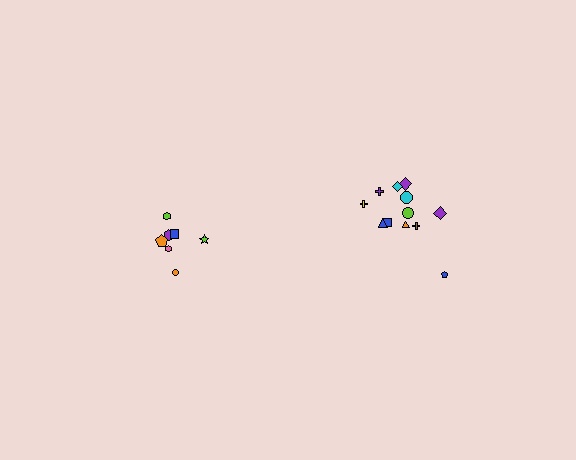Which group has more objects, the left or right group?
The right group.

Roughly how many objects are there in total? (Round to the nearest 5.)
Roughly 20 objects in total.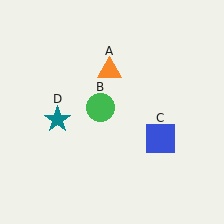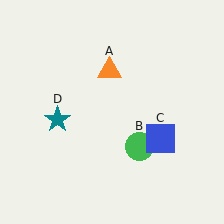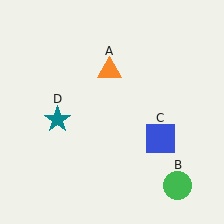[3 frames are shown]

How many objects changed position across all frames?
1 object changed position: green circle (object B).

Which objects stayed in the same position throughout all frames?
Orange triangle (object A) and blue square (object C) and teal star (object D) remained stationary.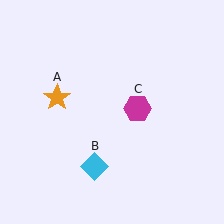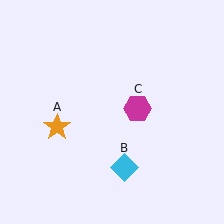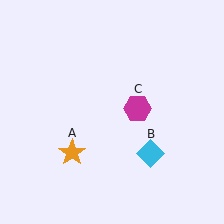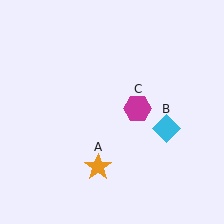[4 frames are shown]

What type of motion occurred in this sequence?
The orange star (object A), cyan diamond (object B) rotated counterclockwise around the center of the scene.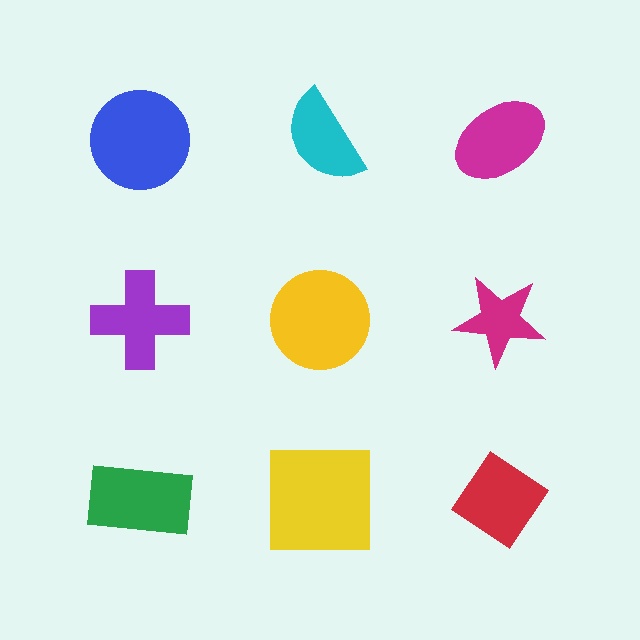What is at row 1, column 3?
A magenta ellipse.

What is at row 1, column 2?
A cyan semicircle.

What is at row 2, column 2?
A yellow circle.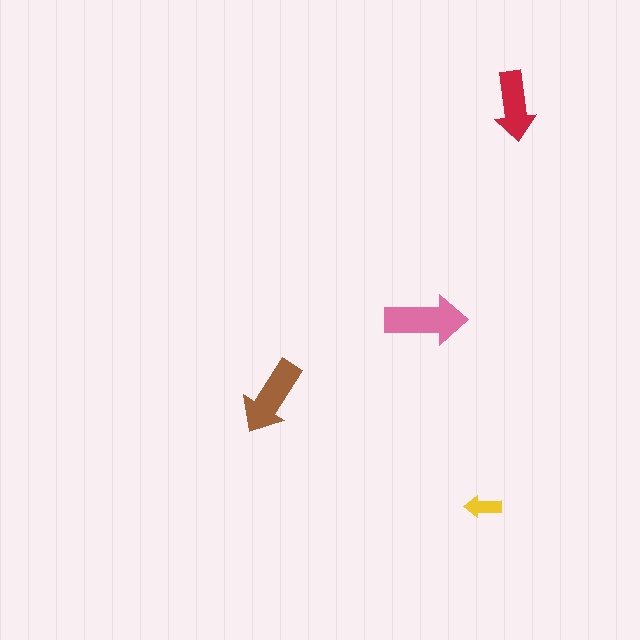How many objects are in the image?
There are 4 objects in the image.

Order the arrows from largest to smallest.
the pink one, the brown one, the red one, the yellow one.